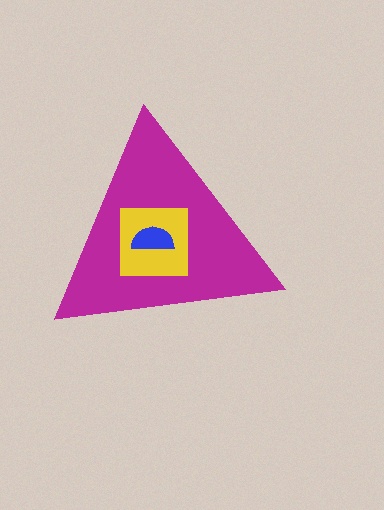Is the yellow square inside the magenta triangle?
Yes.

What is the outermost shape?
The magenta triangle.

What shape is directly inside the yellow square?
The blue semicircle.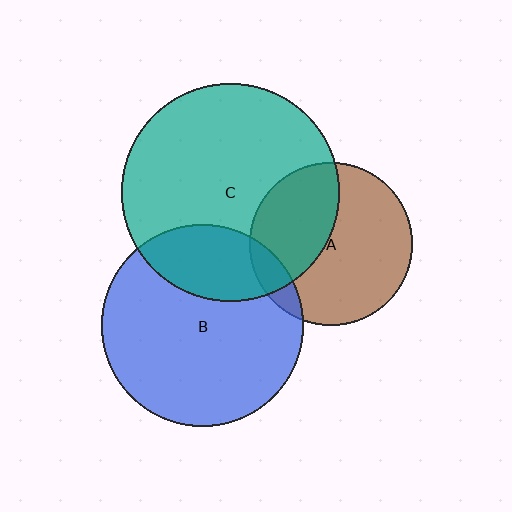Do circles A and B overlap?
Yes.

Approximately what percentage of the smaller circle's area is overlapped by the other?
Approximately 10%.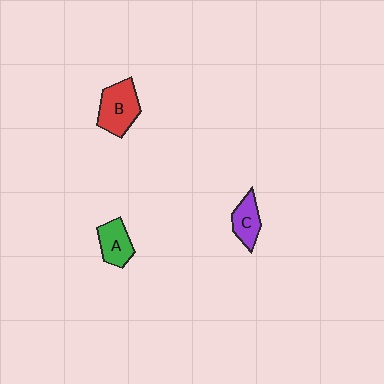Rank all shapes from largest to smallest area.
From largest to smallest: B (red), A (green), C (purple).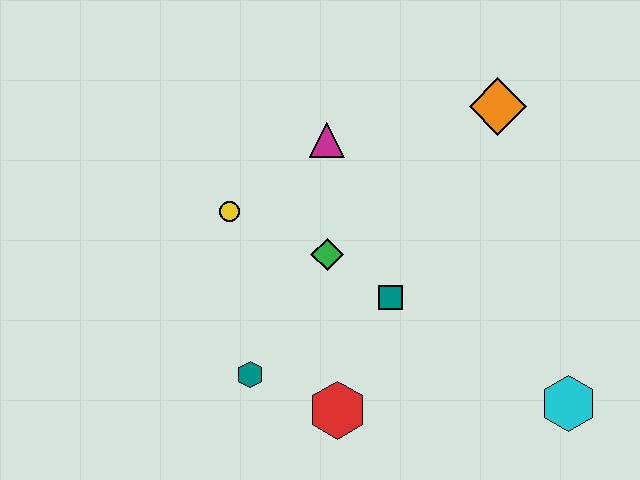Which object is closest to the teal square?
The green diamond is closest to the teal square.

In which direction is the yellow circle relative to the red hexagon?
The yellow circle is above the red hexagon.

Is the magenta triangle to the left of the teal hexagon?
No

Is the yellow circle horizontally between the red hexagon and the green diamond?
No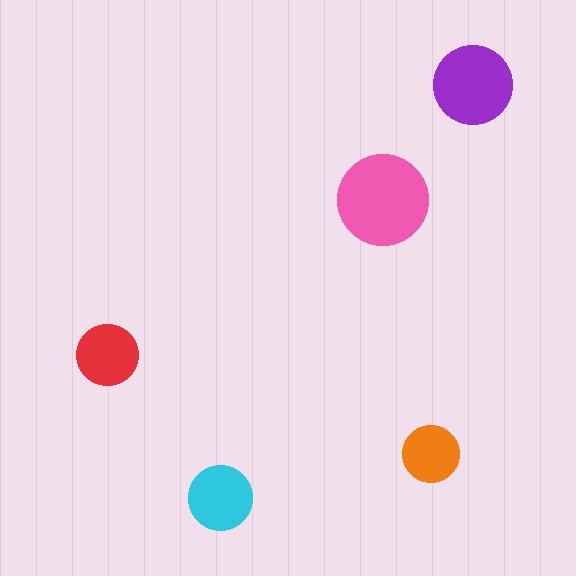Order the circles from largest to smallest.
the pink one, the purple one, the cyan one, the red one, the orange one.